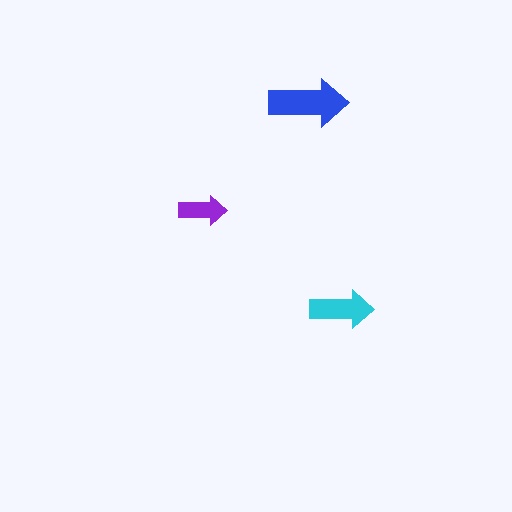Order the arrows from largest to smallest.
the blue one, the cyan one, the purple one.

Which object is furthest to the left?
The purple arrow is leftmost.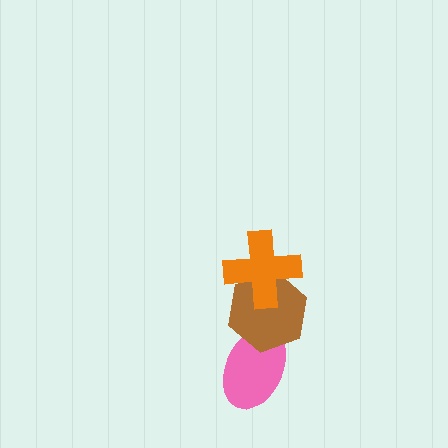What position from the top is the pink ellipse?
The pink ellipse is 3rd from the top.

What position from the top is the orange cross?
The orange cross is 1st from the top.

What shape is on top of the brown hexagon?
The orange cross is on top of the brown hexagon.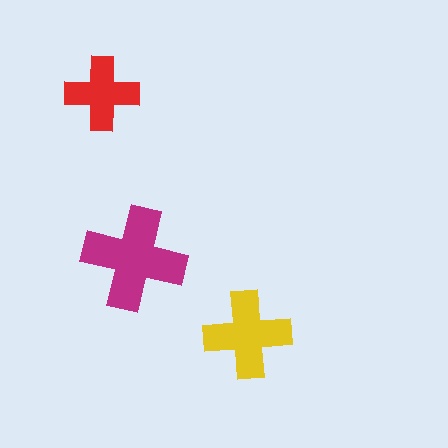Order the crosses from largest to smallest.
the magenta one, the yellow one, the red one.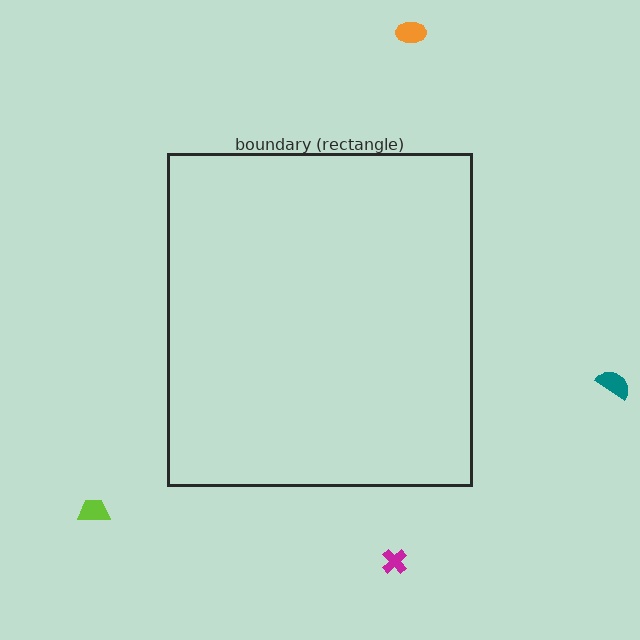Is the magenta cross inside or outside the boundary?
Outside.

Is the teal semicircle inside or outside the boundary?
Outside.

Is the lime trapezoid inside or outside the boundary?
Outside.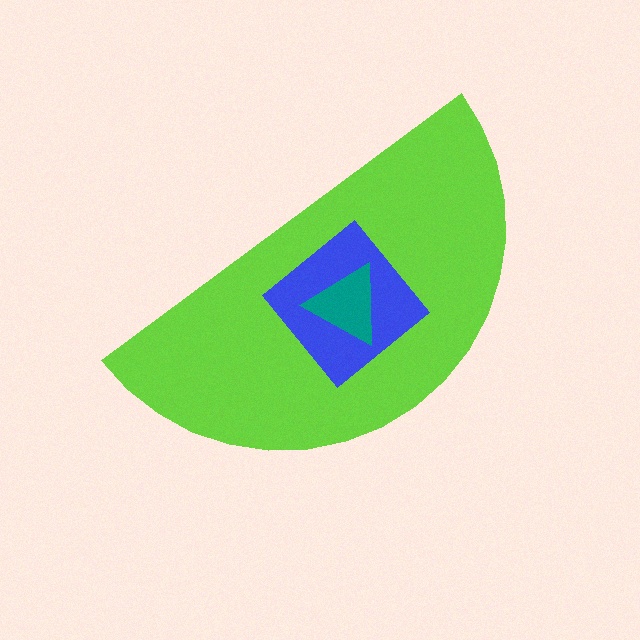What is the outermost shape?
The lime semicircle.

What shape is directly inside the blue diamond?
The teal triangle.